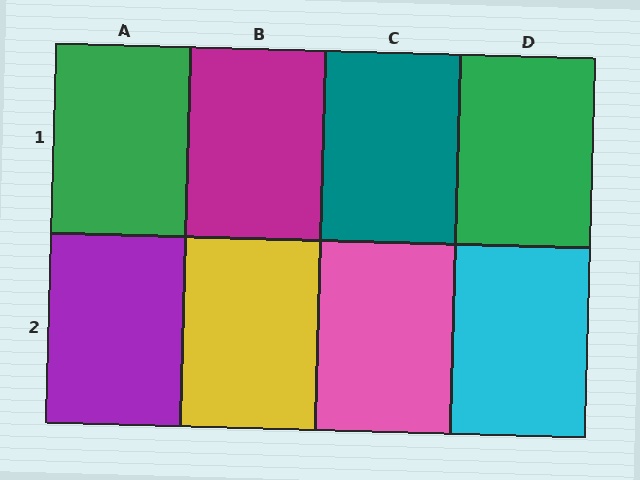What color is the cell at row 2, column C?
Pink.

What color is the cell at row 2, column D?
Cyan.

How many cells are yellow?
1 cell is yellow.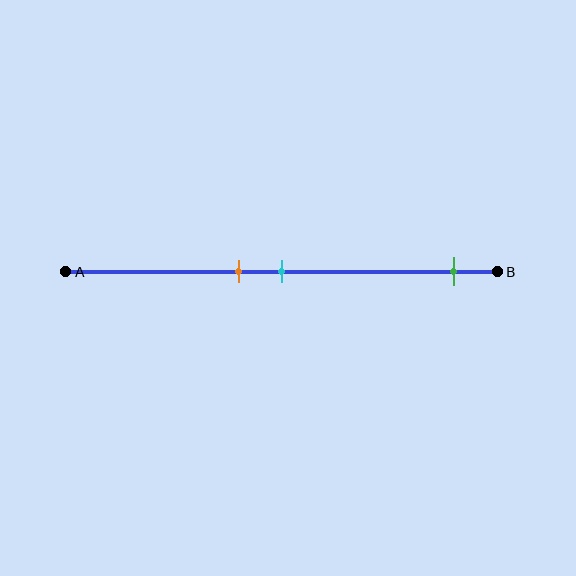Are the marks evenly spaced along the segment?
No, the marks are not evenly spaced.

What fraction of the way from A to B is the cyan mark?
The cyan mark is approximately 50% (0.5) of the way from A to B.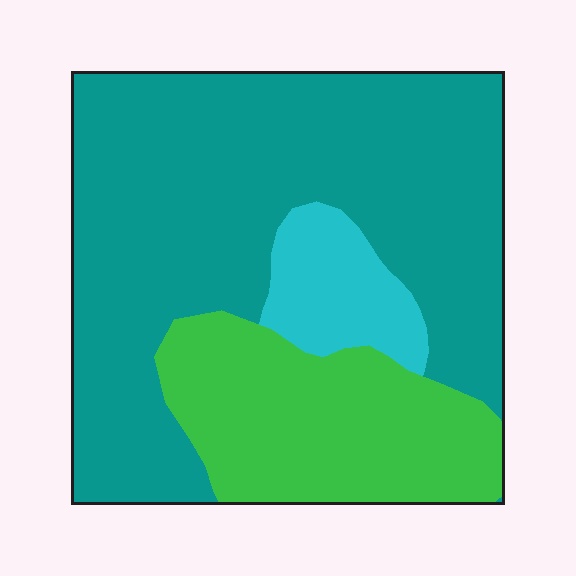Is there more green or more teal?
Teal.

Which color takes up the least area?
Cyan, at roughly 10%.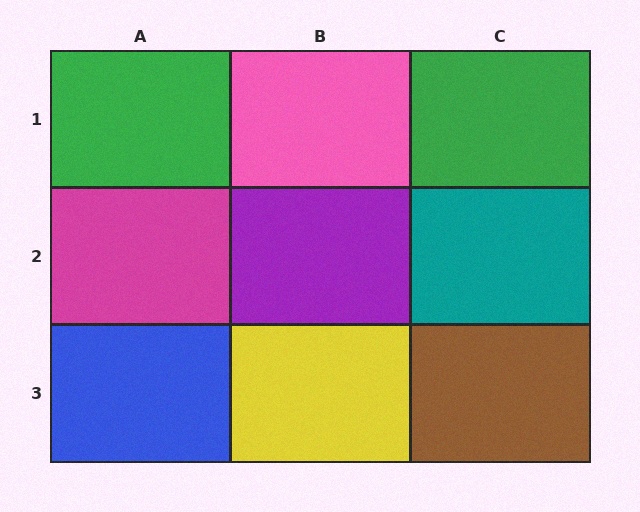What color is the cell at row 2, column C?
Teal.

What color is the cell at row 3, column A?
Blue.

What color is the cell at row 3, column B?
Yellow.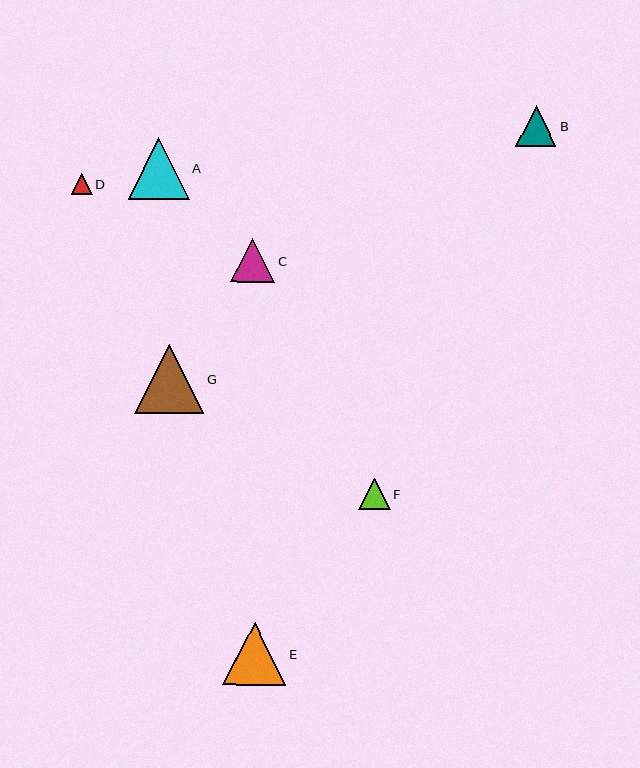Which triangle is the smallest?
Triangle D is the smallest with a size of approximately 21 pixels.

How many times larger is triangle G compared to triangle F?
Triangle G is approximately 2.2 times the size of triangle F.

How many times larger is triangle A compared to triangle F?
Triangle A is approximately 2.0 times the size of triangle F.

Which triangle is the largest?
Triangle G is the largest with a size of approximately 69 pixels.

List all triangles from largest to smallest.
From largest to smallest: G, E, A, C, B, F, D.